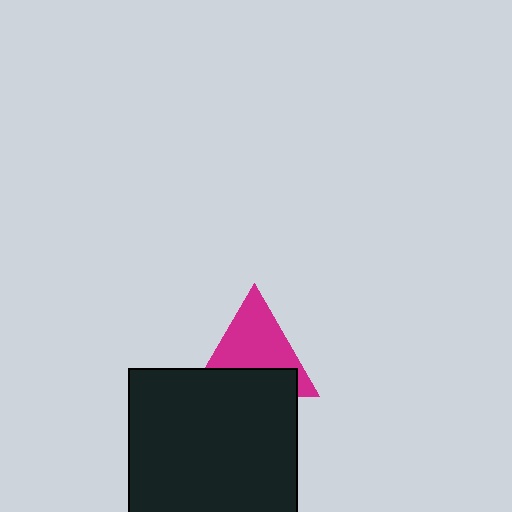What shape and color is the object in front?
The object in front is a black square.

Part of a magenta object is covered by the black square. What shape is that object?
It is a triangle.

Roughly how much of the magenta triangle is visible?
About half of it is visible (roughly 60%).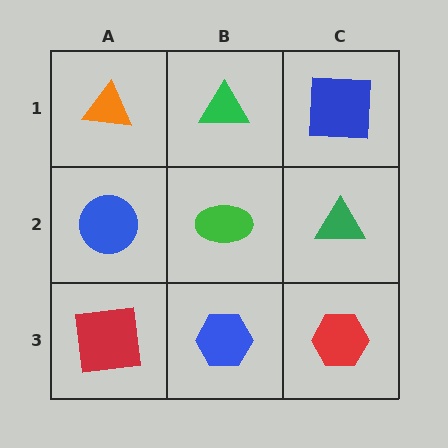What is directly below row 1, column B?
A green ellipse.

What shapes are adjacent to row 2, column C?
A blue square (row 1, column C), a red hexagon (row 3, column C), a green ellipse (row 2, column B).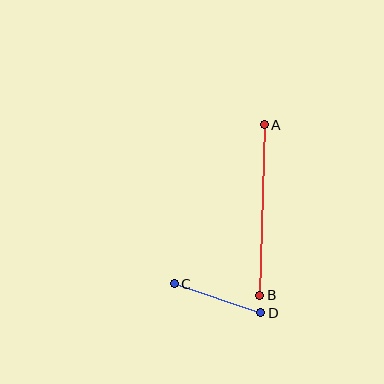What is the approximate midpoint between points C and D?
The midpoint is at approximately (218, 298) pixels.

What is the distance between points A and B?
The distance is approximately 171 pixels.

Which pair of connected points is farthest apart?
Points A and B are farthest apart.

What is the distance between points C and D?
The distance is approximately 91 pixels.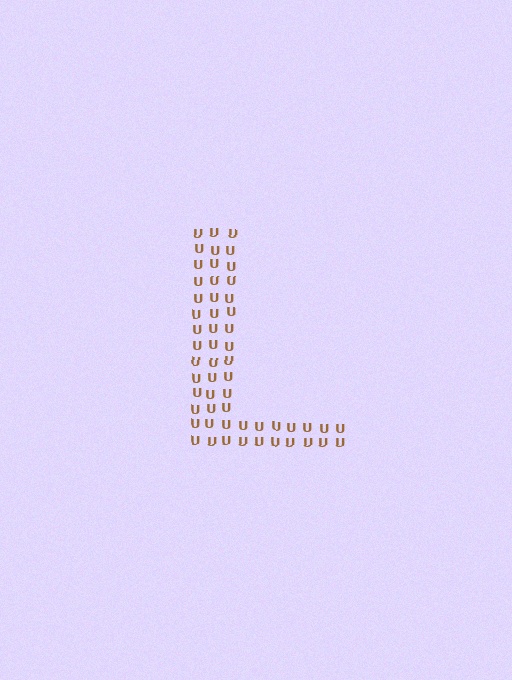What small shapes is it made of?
It is made of small letter U's.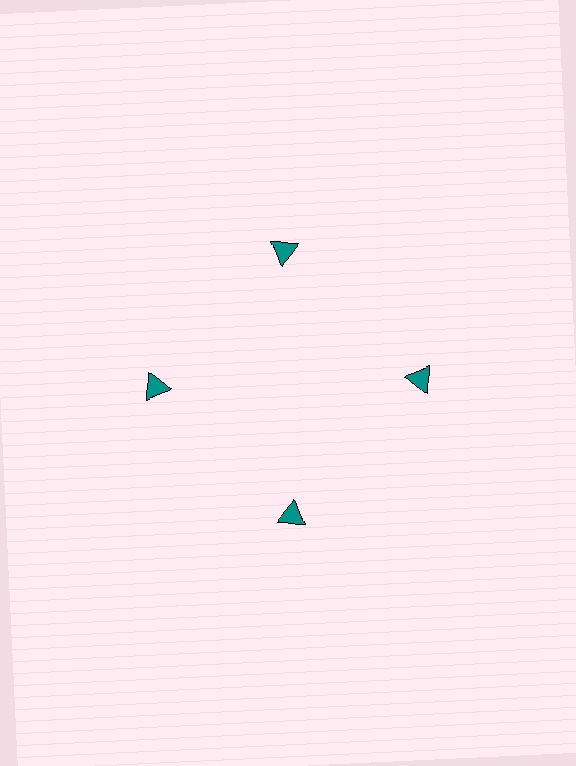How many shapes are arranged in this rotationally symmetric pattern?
There are 4 shapes, arranged in 4 groups of 1.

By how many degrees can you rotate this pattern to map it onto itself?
The pattern maps onto itself every 90 degrees of rotation.